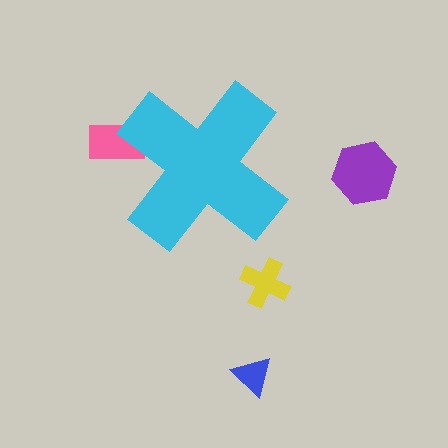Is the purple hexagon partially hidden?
No, the purple hexagon is fully visible.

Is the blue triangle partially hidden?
No, the blue triangle is fully visible.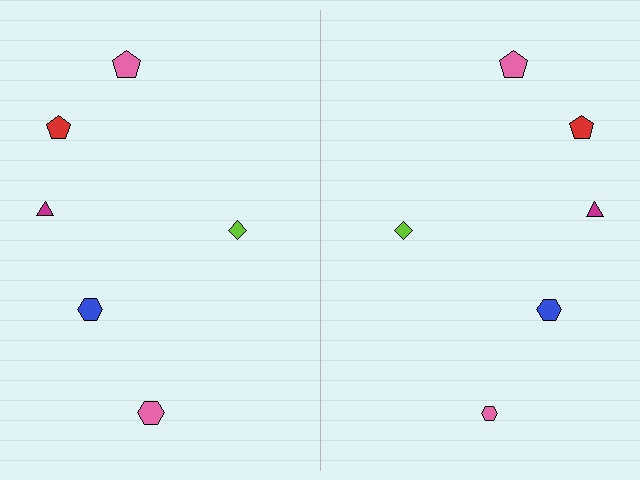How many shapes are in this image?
There are 12 shapes in this image.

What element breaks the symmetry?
The pink hexagon on the right side has a different size than its mirror counterpart.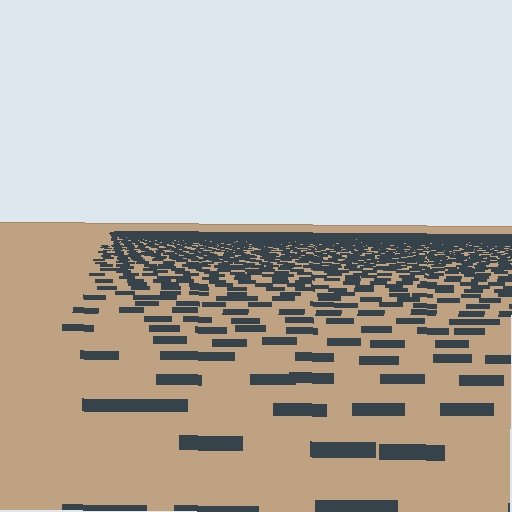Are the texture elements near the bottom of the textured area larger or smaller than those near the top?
Larger. Near the bottom, elements are closer to the viewer and appear at a bigger on-screen size.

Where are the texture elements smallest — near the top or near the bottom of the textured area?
Near the top.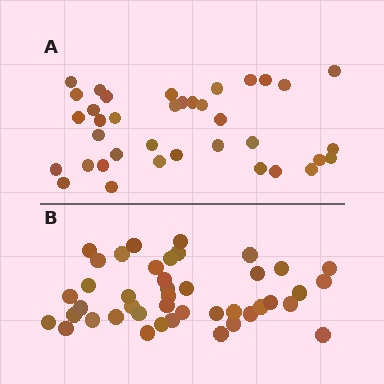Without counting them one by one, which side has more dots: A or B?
Region B (the bottom region) has more dots.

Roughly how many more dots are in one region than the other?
Region B has about 6 more dots than region A.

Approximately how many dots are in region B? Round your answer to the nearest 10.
About 40 dots. (The exact count is 43, which rounds to 40.)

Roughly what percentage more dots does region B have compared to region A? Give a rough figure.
About 15% more.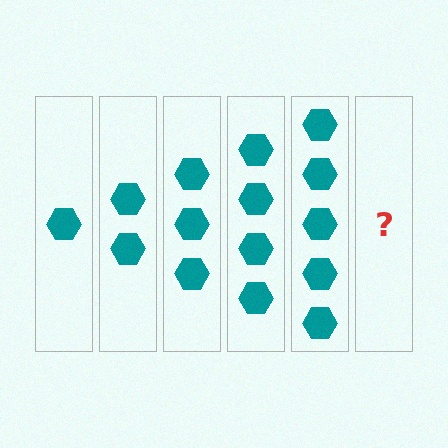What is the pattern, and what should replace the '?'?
The pattern is that each step adds one more hexagon. The '?' should be 6 hexagons.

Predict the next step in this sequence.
The next step is 6 hexagons.